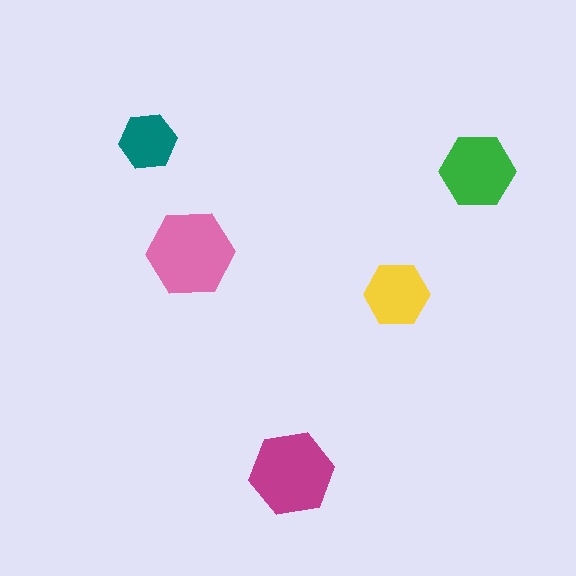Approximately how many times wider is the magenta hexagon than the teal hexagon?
About 1.5 times wider.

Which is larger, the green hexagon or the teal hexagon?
The green one.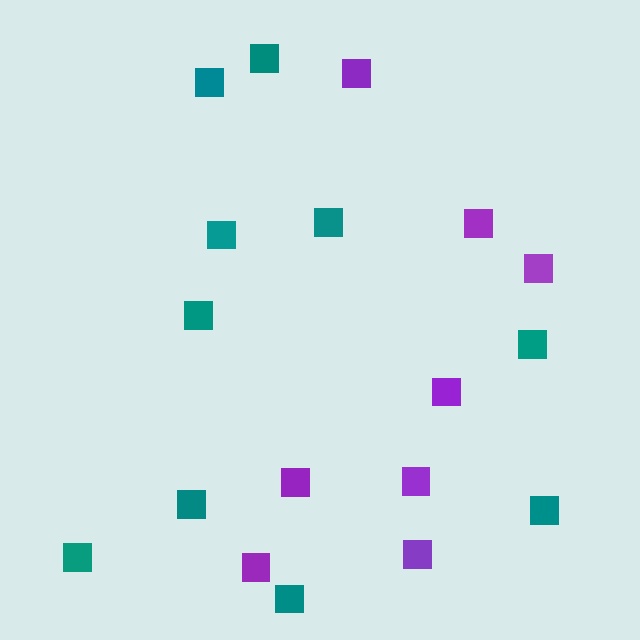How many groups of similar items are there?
There are 2 groups: one group of purple squares (8) and one group of teal squares (10).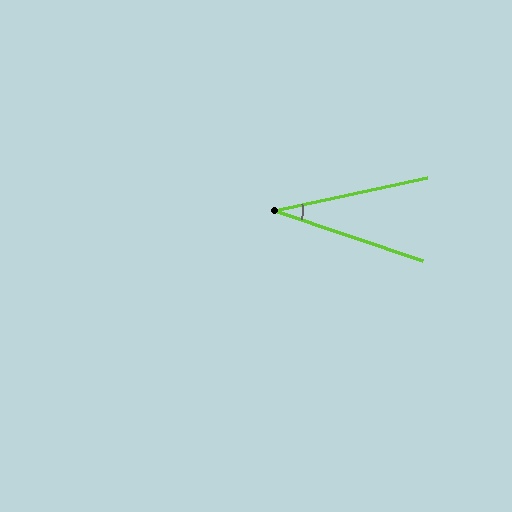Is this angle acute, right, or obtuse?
It is acute.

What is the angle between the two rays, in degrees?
Approximately 31 degrees.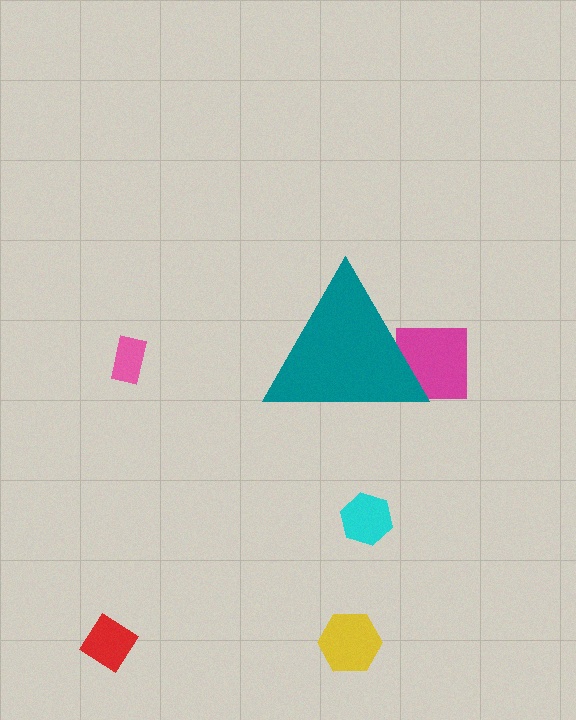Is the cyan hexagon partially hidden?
No, the cyan hexagon is fully visible.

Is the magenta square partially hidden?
Yes, the magenta square is partially hidden behind the teal triangle.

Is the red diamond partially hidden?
No, the red diamond is fully visible.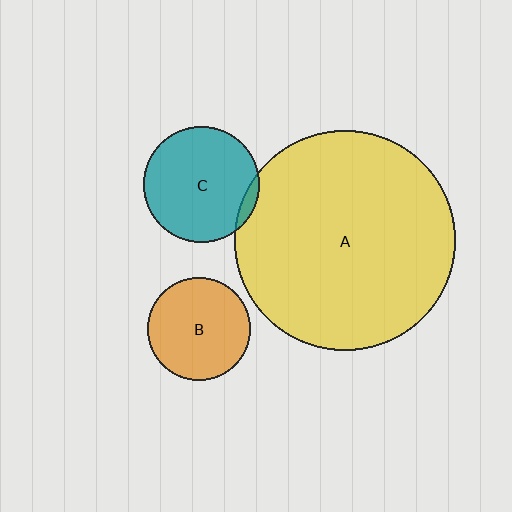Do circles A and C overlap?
Yes.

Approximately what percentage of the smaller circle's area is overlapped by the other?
Approximately 5%.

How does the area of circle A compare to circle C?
Approximately 3.6 times.